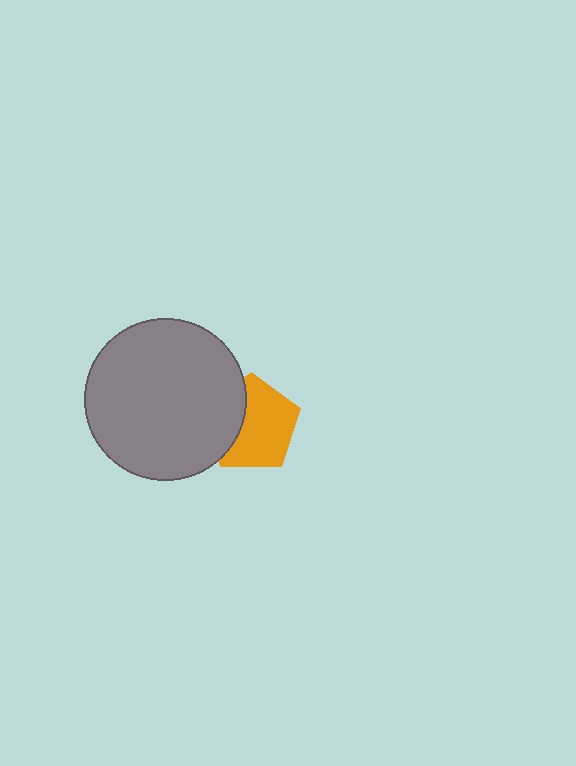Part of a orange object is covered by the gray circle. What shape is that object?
It is a pentagon.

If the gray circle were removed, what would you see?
You would see the complete orange pentagon.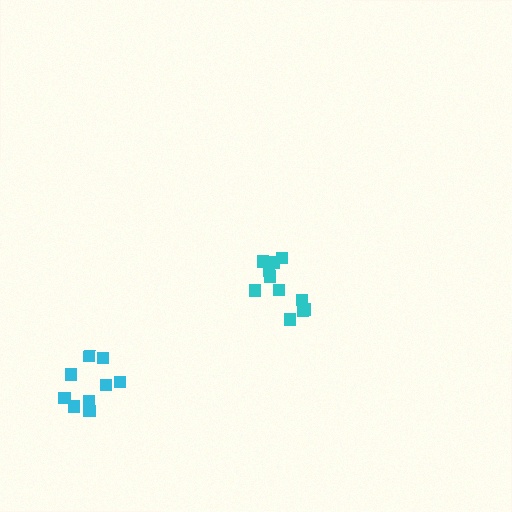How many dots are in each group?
Group 1: 9 dots, Group 2: 11 dots (20 total).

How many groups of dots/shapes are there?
There are 2 groups.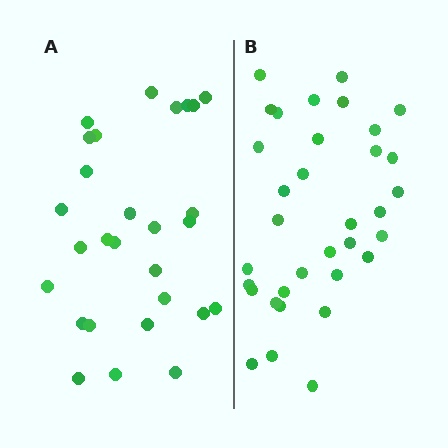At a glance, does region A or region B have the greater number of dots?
Region B (the right region) has more dots.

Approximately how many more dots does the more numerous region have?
Region B has about 6 more dots than region A.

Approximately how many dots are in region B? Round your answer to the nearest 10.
About 30 dots. (The exact count is 34, which rounds to 30.)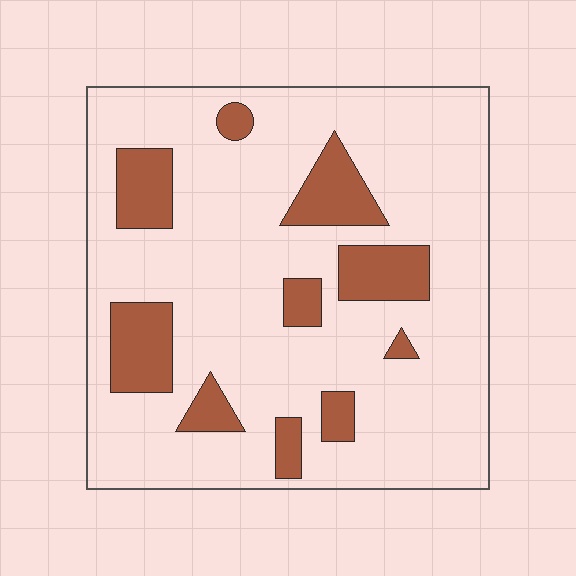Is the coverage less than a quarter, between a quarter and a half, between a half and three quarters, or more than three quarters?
Less than a quarter.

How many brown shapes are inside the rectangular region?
10.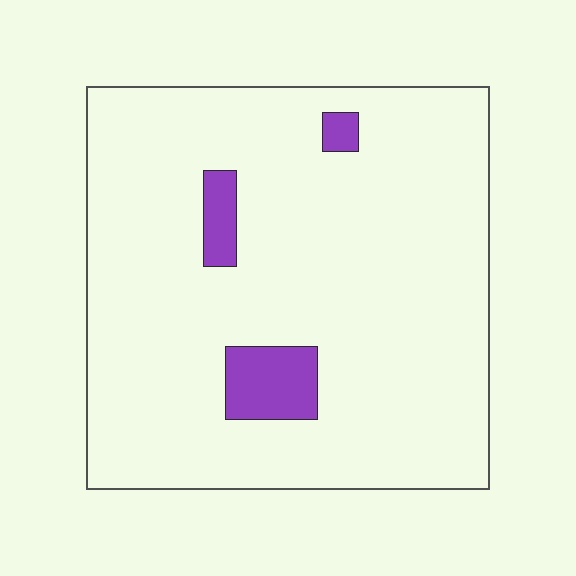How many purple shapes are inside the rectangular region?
3.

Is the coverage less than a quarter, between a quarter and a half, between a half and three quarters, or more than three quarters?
Less than a quarter.